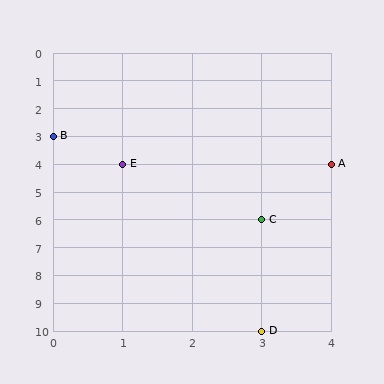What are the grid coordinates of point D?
Point D is at grid coordinates (3, 10).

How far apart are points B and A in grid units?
Points B and A are 4 columns and 1 row apart (about 4.1 grid units diagonally).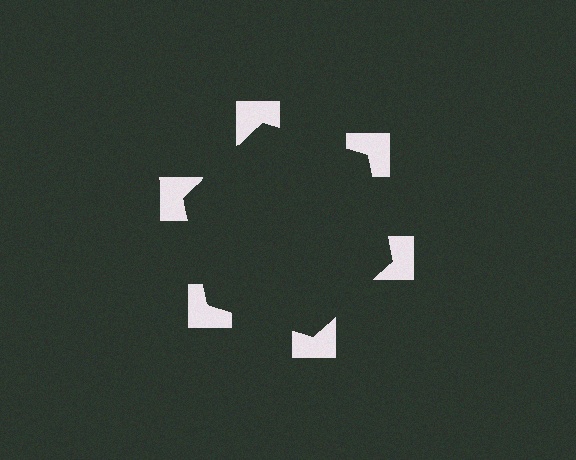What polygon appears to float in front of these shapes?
An illusory hexagon — its edges are inferred from the aligned wedge cuts in the notched squares, not physically drawn.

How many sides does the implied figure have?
6 sides.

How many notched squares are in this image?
There are 6 — one at each vertex of the illusory hexagon.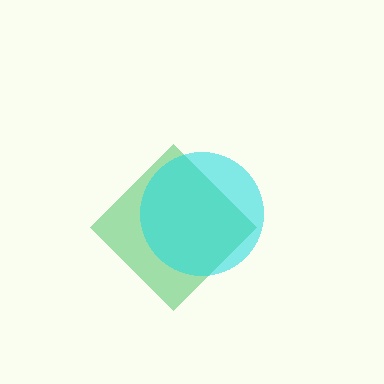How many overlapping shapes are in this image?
There are 2 overlapping shapes in the image.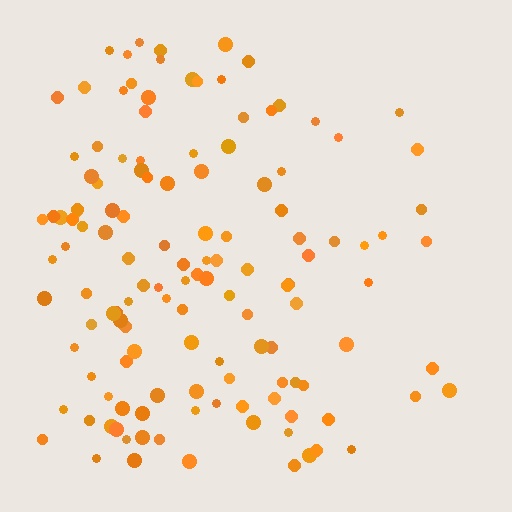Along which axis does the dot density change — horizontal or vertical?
Horizontal.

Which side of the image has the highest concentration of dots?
The left.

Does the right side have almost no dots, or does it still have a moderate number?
Still a moderate number, just noticeably fewer than the left.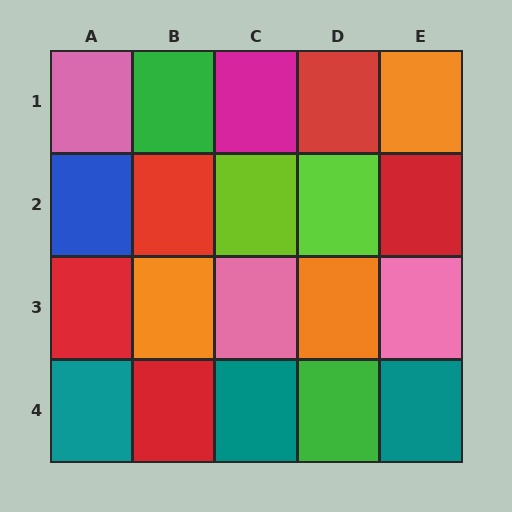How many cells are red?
5 cells are red.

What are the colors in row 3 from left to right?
Red, orange, pink, orange, pink.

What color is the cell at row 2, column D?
Lime.